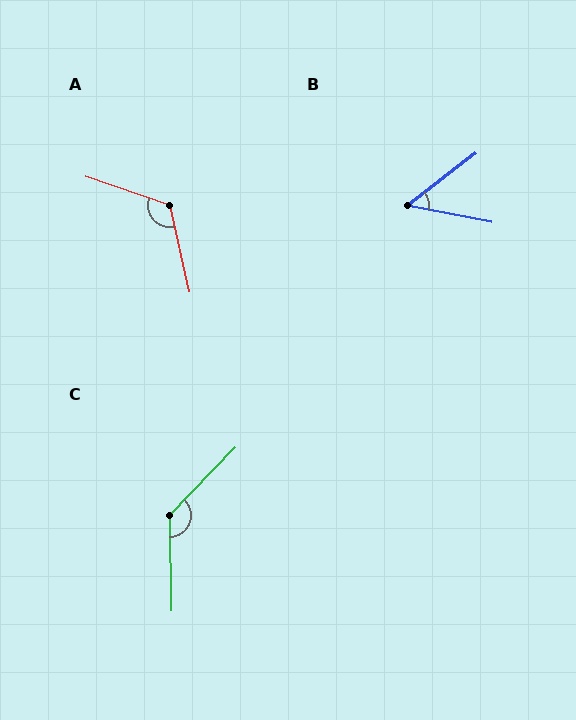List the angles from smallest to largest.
B (48°), A (122°), C (135°).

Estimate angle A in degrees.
Approximately 122 degrees.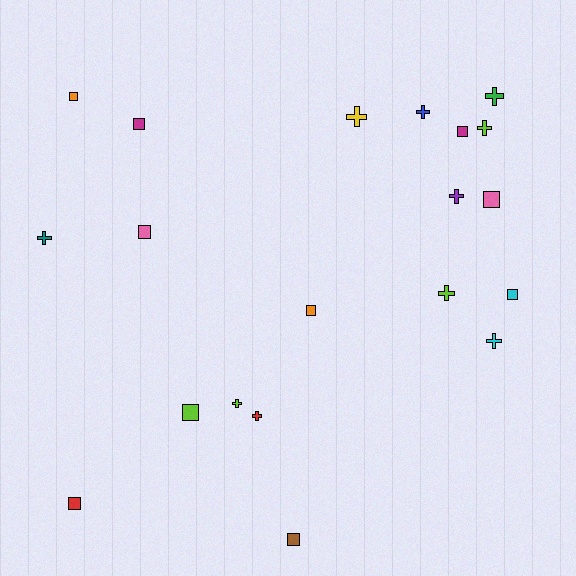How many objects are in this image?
There are 20 objects.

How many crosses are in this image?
There are 10 crosses.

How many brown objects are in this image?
There is 1 brown object.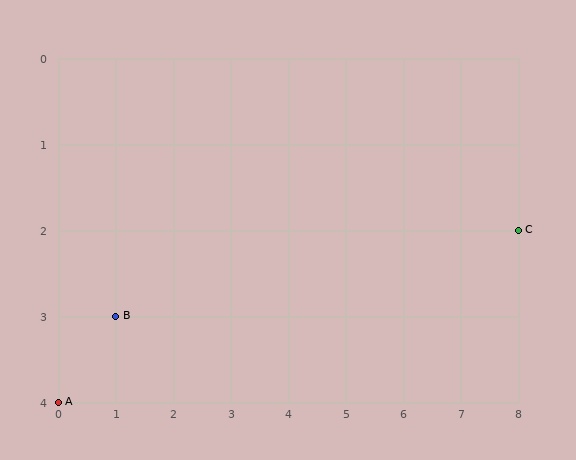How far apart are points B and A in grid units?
Points B and A are 1 column and 1 row apart (about 1.4 grid units diagonally).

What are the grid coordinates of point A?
Point A is at grid coordinates (0, 4).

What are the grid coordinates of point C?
Point C is at grid coordinates (8, 2).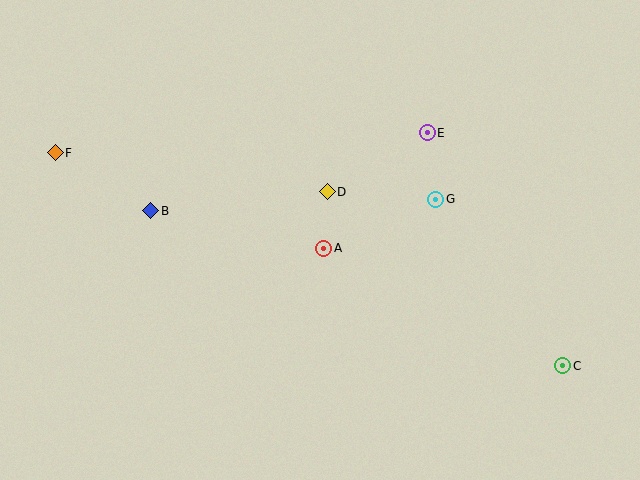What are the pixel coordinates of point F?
Point F is at (55, 153).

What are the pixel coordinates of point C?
Point C is at (563, 366).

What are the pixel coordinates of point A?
Point A is at (324, 248).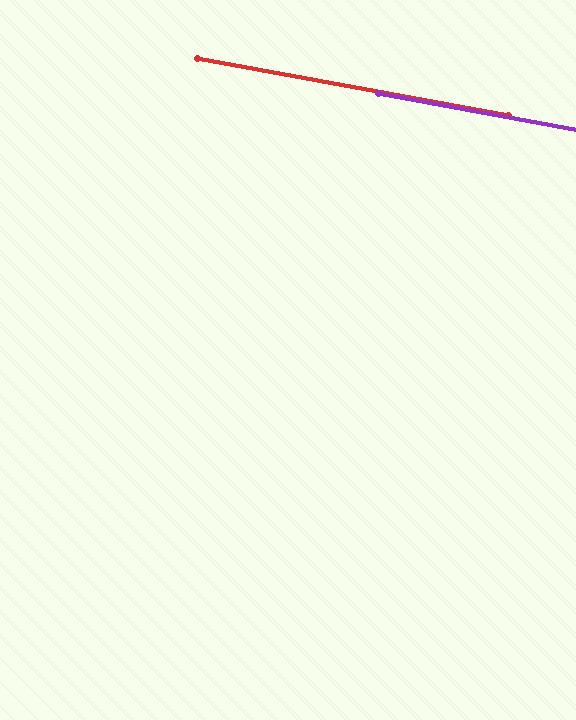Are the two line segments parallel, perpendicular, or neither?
Parallel — their directions differ by only 0.1°.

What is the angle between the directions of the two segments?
Approximately 0 degrees.